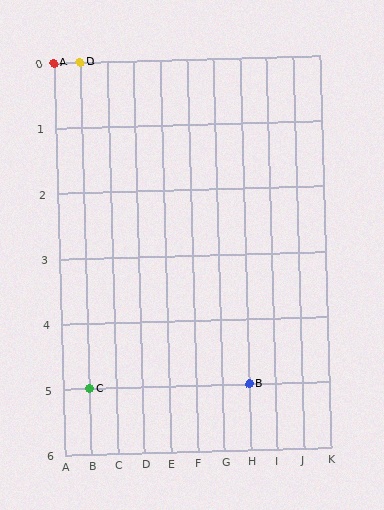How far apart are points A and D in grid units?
Points A and D are 1 column apart.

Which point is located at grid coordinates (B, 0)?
Point D is at (B, 0).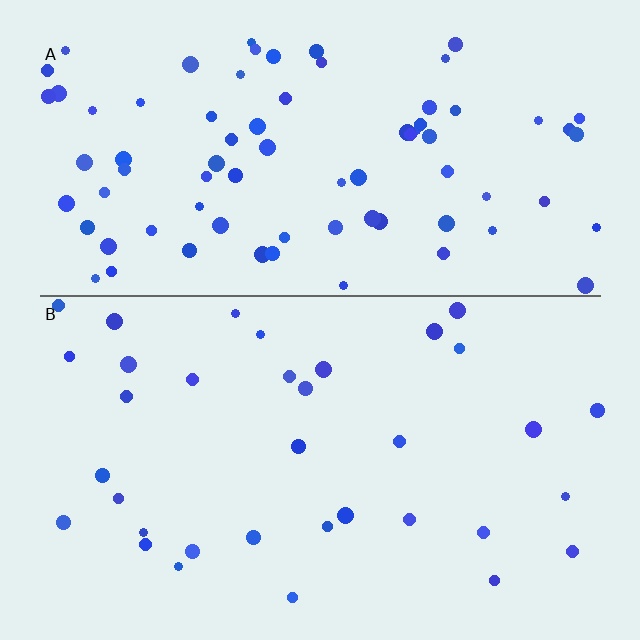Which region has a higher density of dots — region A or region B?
A (the top).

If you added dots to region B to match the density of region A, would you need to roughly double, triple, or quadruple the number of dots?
Approximately double.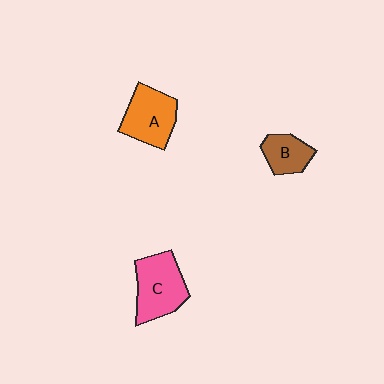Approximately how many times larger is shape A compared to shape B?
Approximately 1.6 times.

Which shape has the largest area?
Shape C (pink).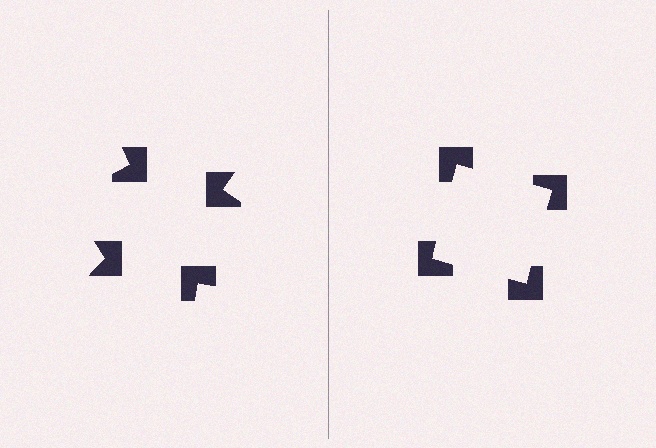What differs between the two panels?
The notched squares are positioned identically on both sides; only the wedge orientations differ. On the right they align to a square; on the left they are misaligned.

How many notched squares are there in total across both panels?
8 — 4 on each side.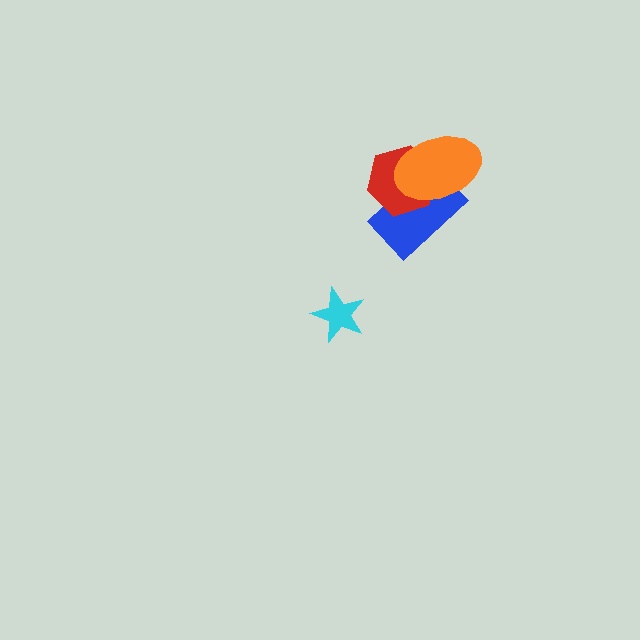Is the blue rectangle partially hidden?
Yes, it is partially covered by another shape.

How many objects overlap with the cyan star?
0 objects overlap with the cyan star.